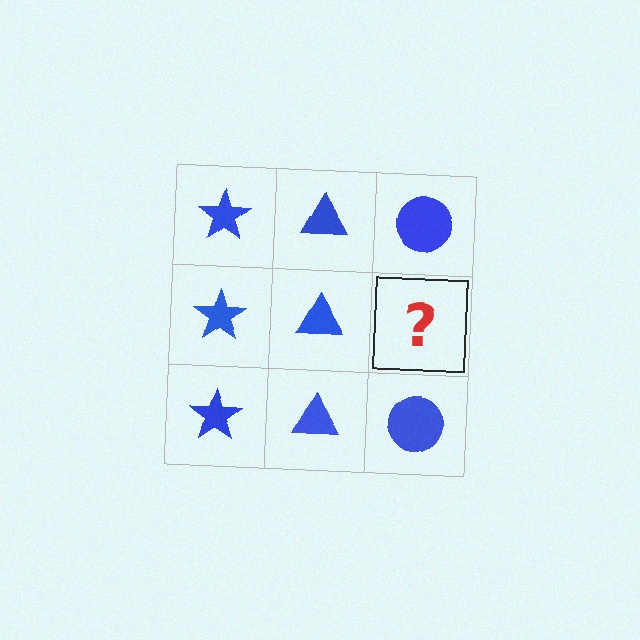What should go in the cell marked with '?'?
The missing cell should contain a blue circle.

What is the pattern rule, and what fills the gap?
The rule is that each column has a consistent shape. The gap should be filled with a blue circle.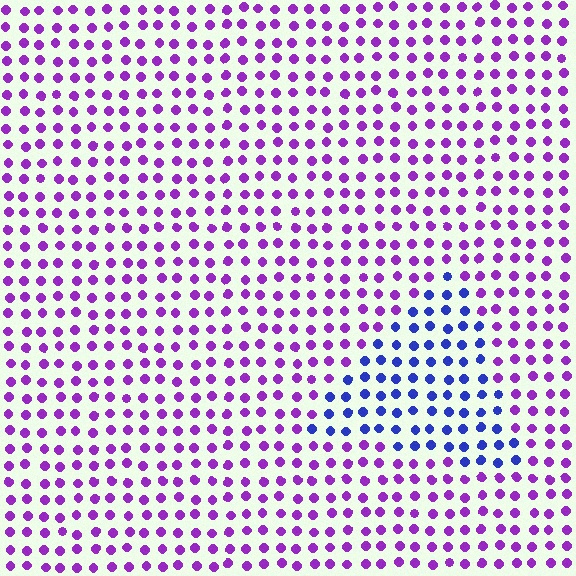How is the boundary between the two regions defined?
The boundary is defined purely by a slight shift in hue (about 50 degrees). Spacing, size, and orientation are identical on both sides.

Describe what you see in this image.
The image is filled with small purple elements in a uniform arrangement. A triangle-shaped region is visible where the elements are tinted to a slightly different hue, forming a subtle color boundary.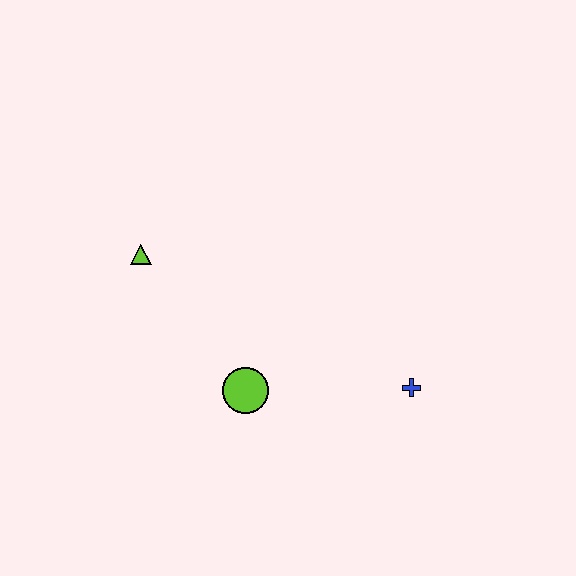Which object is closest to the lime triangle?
The lime circle is closest to the lime triangle.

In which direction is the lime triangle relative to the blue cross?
The lime triangle is to the left of the blue cross.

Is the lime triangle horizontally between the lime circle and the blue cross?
No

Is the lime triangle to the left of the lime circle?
Yes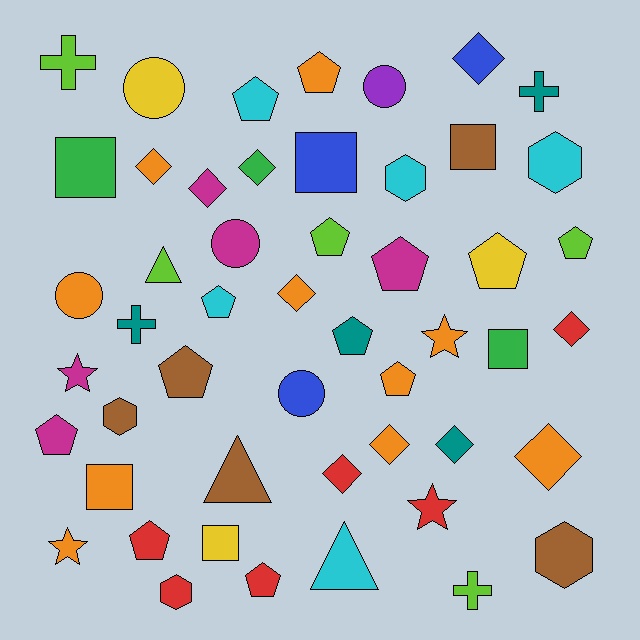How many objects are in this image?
There are 50 objects.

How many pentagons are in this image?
There are 13 pentagons.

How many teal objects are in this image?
There are 4 teal objects.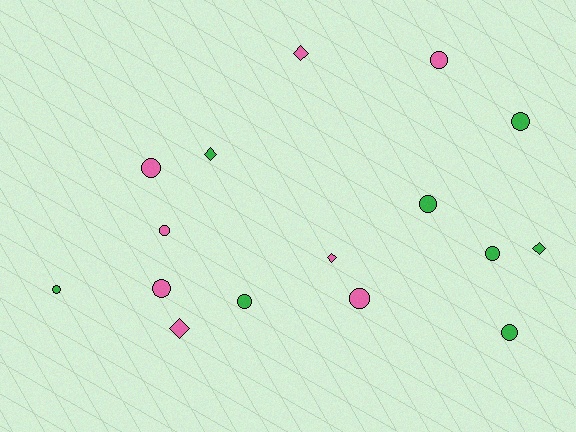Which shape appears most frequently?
Circle, with 11 objects.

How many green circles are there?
There are 6 green circles.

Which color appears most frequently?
Pink, with 8 objects.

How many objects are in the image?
There are 16 objects.